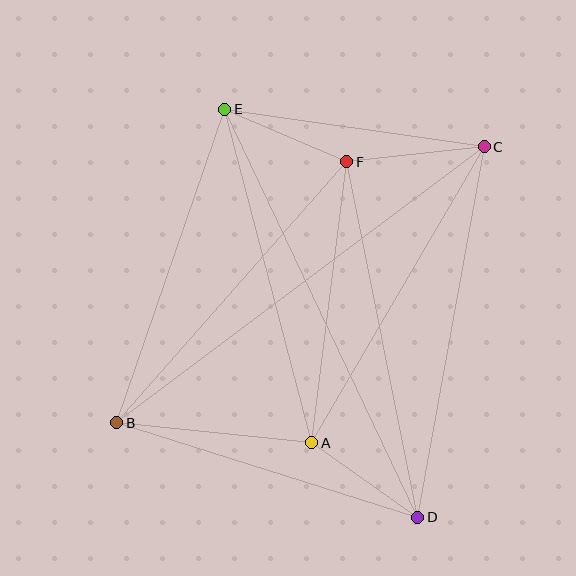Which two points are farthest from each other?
Points B and C are farthest from each other.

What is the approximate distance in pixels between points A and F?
The distance between A and F is approximately 283 pixels.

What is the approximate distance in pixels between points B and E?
The distance between B and E is approximately 331 pixels.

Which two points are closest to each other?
Points A and D are closest to each other.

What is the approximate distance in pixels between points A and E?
The distance between A and E is approximately 345 pixels.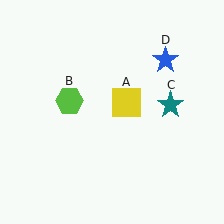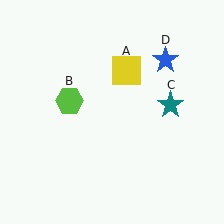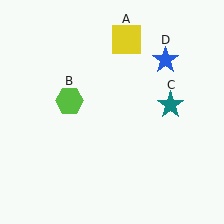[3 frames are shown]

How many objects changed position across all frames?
1 object changed position: yellow square (object A).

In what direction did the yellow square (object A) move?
The yellow square (object A) moved up.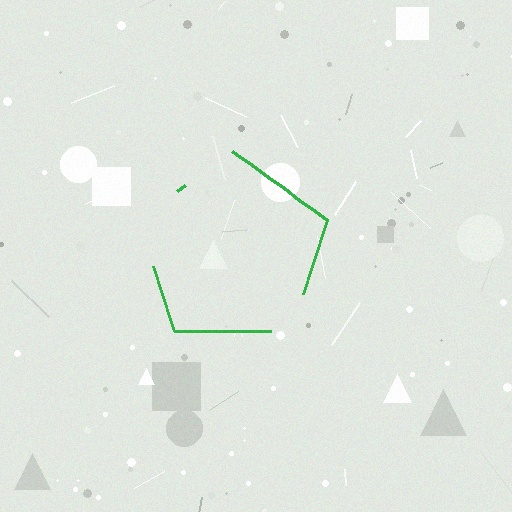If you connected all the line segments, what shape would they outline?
They would outline a pentagon.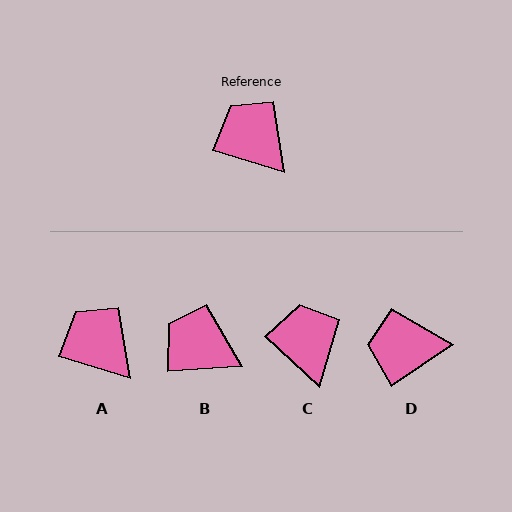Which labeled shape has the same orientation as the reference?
A.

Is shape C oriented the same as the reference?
No, it is off by about 26 degrees.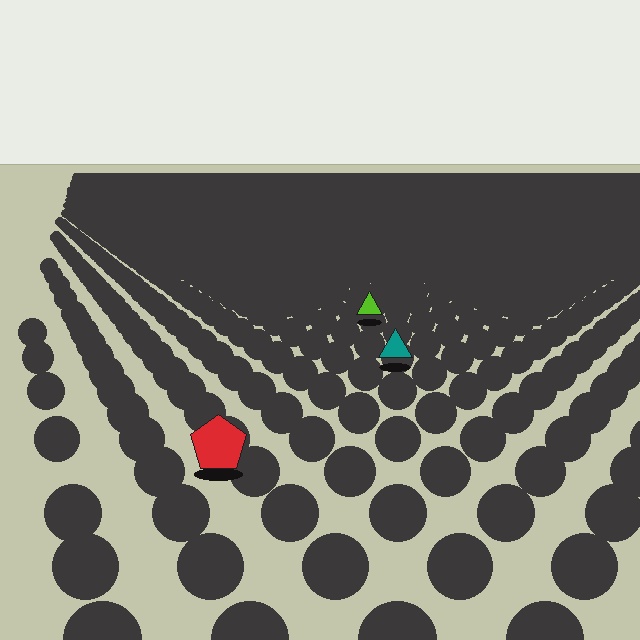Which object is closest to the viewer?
The red pentagon is closest. The texture marks near it are larger and more spread out.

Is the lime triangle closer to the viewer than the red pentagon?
No. The red pentagon is closer — you can tell from the texture gradient: the ground texture is coarser near it.